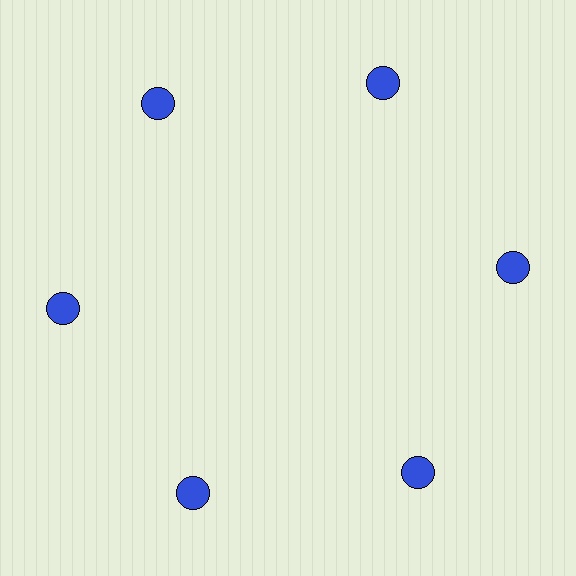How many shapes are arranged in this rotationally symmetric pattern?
There are 6 shapes, arranged in 6 groups of 1.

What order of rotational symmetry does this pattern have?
This pattern has 6-fold rotational symmetry.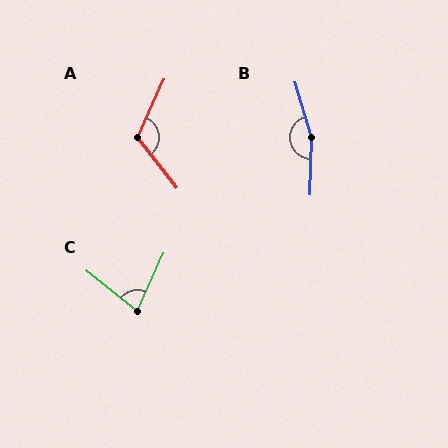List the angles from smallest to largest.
C (76°), A (117°), B (161°).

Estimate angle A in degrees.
Approximately 117 degrees.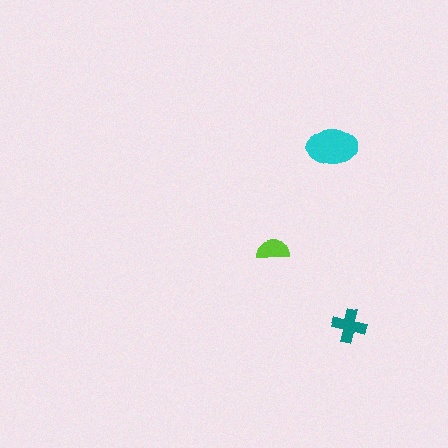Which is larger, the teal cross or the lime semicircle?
The teal cross.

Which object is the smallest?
The lime semicircle.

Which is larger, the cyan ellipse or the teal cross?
The cyan ellipse.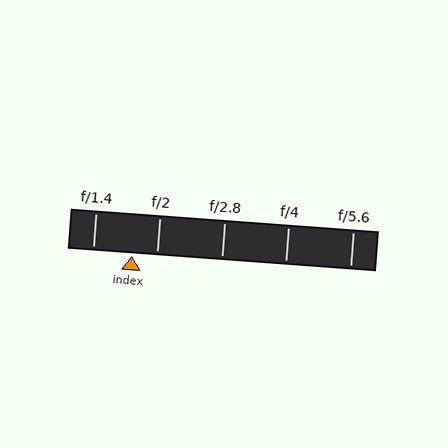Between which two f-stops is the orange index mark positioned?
The index mark is between f/1.4 and f/2.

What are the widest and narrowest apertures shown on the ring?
The widest aperture shown is f/1.4 and the narrowest is f/5.6.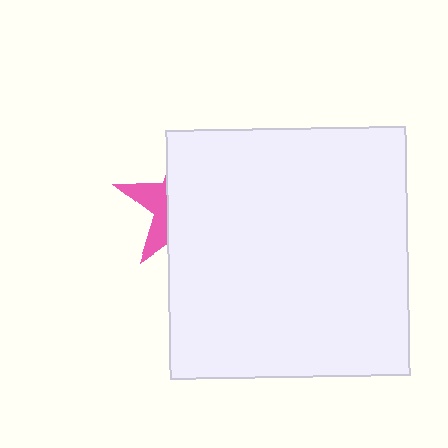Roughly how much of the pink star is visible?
A small part of it is visible (roughly 31%).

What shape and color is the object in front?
The object in front is a white rectangle.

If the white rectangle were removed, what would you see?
You would see the complete pink star.